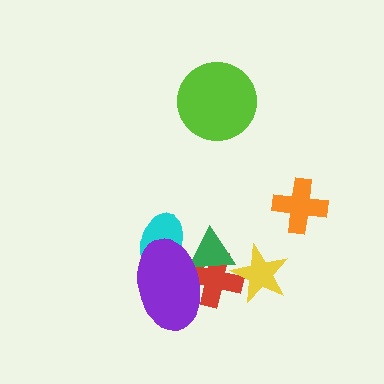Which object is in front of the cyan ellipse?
The purple ellipse is in front of the cyan ellipse.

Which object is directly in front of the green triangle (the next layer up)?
The cyan ellipse is directly in front of the green triangle.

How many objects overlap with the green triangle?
3 objects overlap with the green triangle.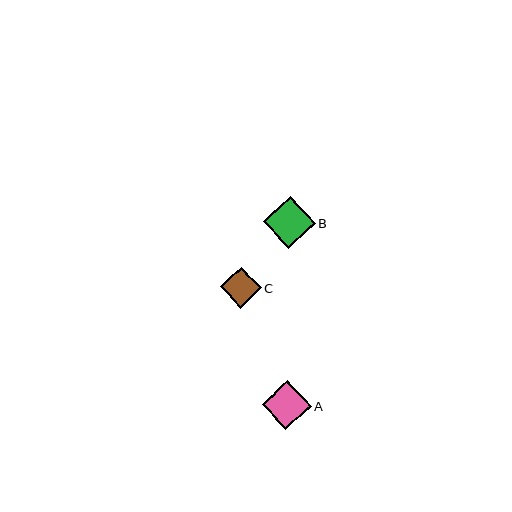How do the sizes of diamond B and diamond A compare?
Diamond B and diamond A are approximately the same size.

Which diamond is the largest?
Diamond B is the largest with a size of approximately 52 pixels.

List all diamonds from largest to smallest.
From largest to smallest: B, A, C.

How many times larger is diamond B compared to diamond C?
Diamond B is approximately 1.3 times the size of diamond C.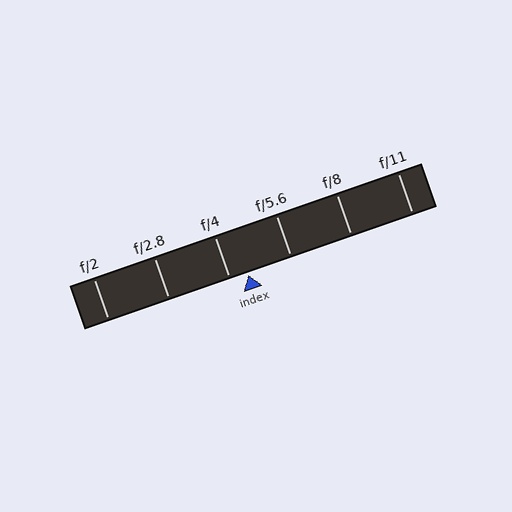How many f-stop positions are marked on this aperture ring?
There are 6 f-stop positions marked.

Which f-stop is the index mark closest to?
The index mark is closest to f/4.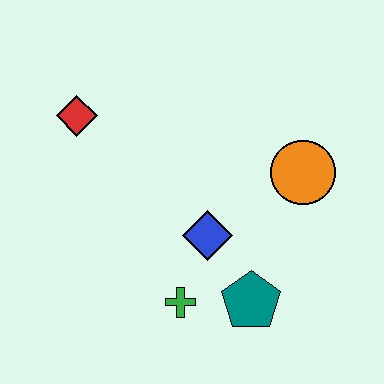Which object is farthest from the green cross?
The red diamond is farthest from the green cross.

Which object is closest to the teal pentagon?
The green cross is closest to the teal pentagon.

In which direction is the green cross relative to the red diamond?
The green cross is below the red diamond.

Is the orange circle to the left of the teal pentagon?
No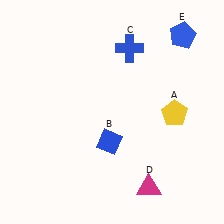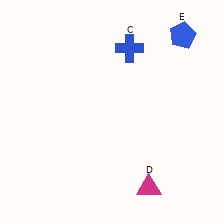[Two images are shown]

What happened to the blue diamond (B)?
The blue diamond (B) was removed in Image 2. It was in the bottom-left area of Image 1.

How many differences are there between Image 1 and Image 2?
There are 2 differences between the two images.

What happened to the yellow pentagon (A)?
The yellow pentagon (A) was removed in Image 2. It was in the bottom-right area of Image 1.